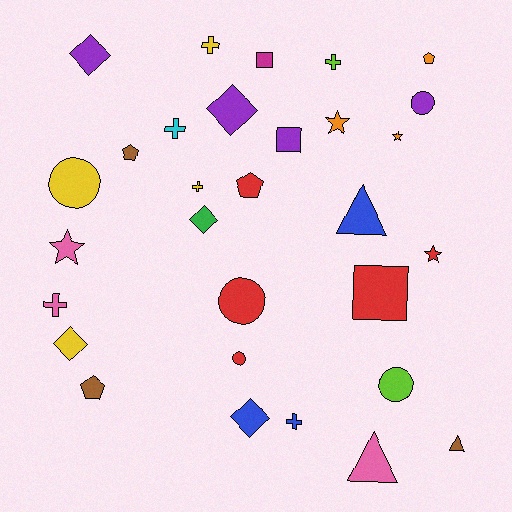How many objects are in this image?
There are 30 objects.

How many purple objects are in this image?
There are 4 purple objects.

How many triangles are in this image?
There are 3 triangles.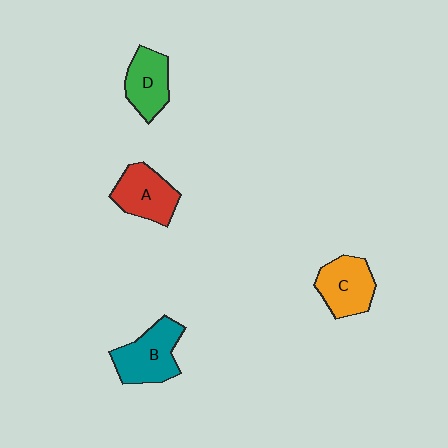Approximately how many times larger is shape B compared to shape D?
Approximately 1.3 times.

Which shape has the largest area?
Shape B (teal).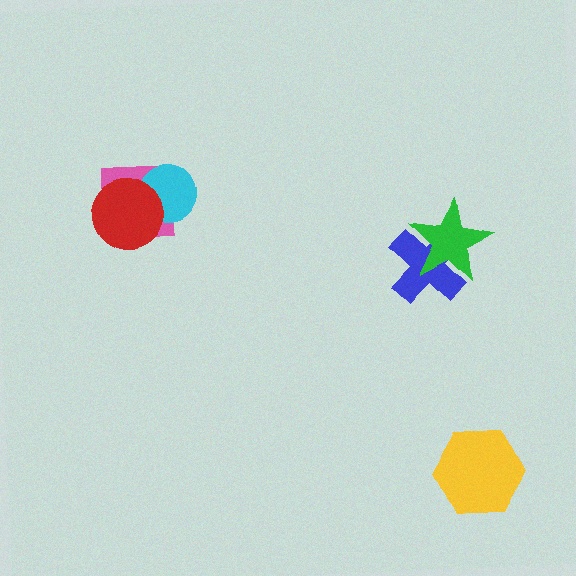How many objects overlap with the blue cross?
1 object overlaps with the blue cross.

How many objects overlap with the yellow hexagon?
0 objects overlap with the yellow hexagon.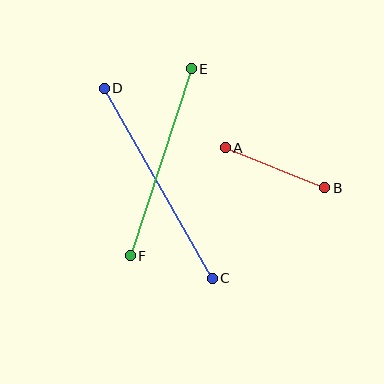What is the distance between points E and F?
The distance is approximately 197 pixels.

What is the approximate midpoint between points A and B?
The midpoint is at approximately (275, 168) pixels.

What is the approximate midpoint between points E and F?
The midpoint is at approximately (161, 162) pixels.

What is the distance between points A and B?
The distance is approximately 107 pixels.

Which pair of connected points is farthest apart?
Points C and D are farthest apart.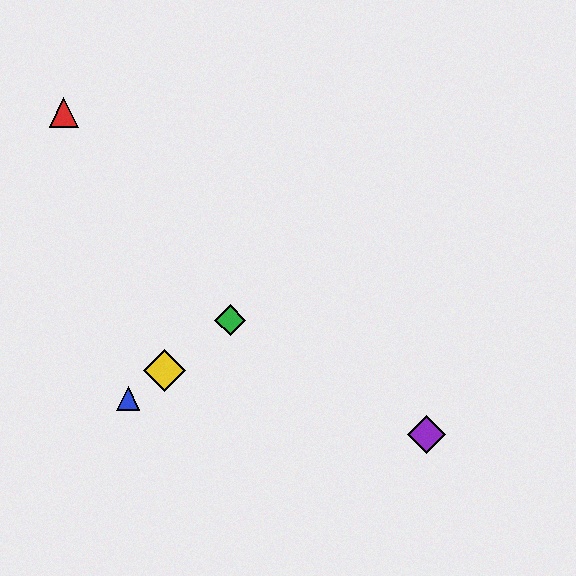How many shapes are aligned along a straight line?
3 shapes (the blue triangle, the green diamond, the yellow diamond) are aligned along a straight line.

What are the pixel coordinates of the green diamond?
The green diamond is at (230, 320).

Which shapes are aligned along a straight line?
The blue triangle, the green diamond, the yellow diamond are aligned along a straight line.